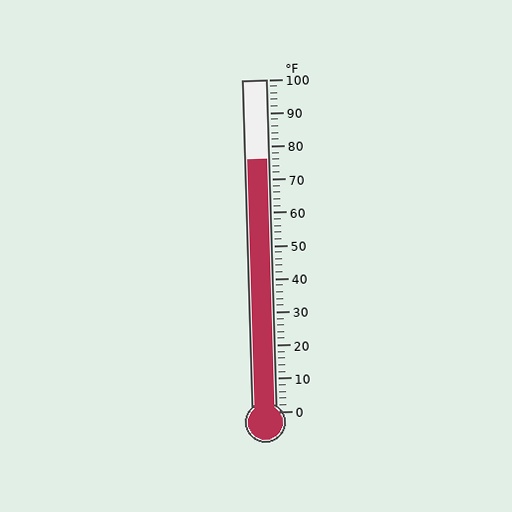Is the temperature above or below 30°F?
The temperature is above 30°F.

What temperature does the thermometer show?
The thermometer shows approximately 76°F.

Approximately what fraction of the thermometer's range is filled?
The thermometer is filled to approximately 75% of its range.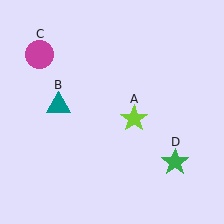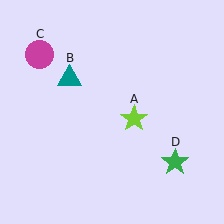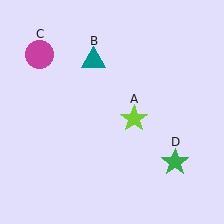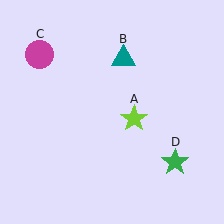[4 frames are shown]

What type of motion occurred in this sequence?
The teal triangle (object B) rotated clockwise around the center of the scene.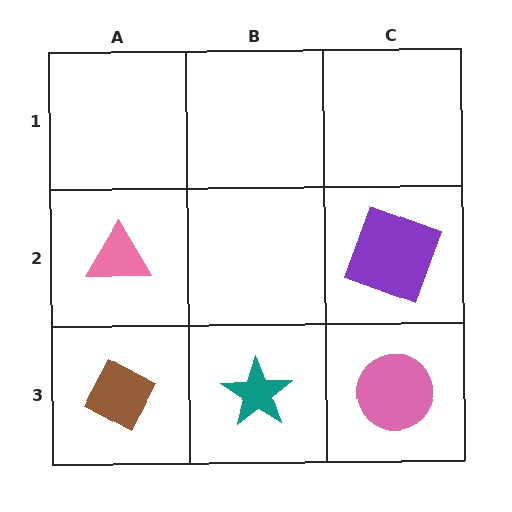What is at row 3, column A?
A brown diamond.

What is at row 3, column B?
A teal star.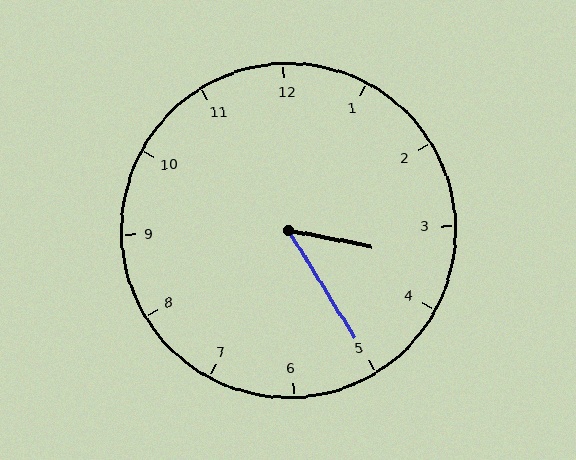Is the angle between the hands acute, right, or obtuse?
It is acute.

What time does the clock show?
3:25.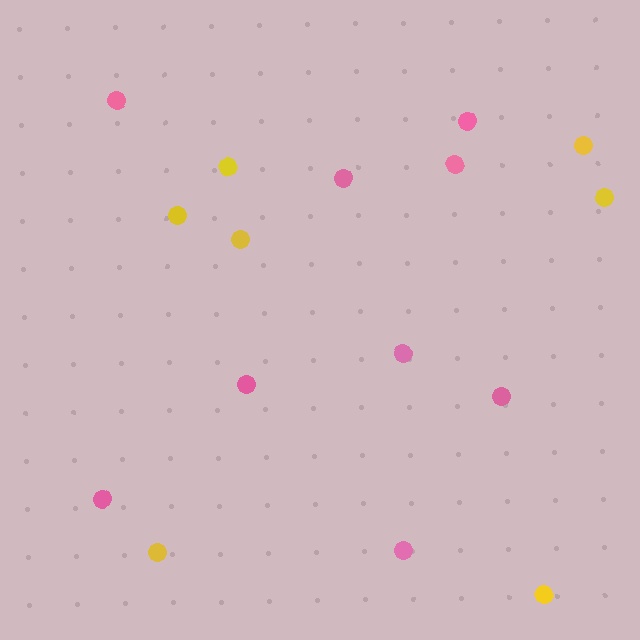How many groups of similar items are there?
There are 2 groups: one group of yellow circles (7) and one group of pink circles (9).